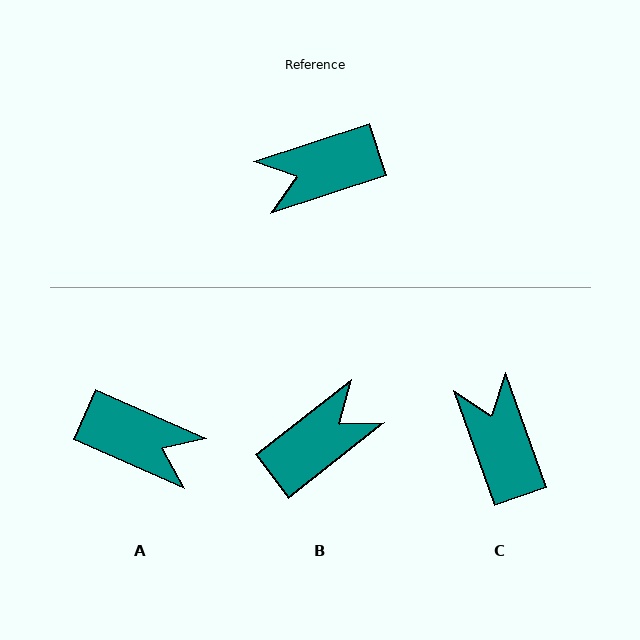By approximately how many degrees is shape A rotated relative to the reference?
Approximately 138 degrees counter-clockwise.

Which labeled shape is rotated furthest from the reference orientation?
B, about 160 degrees away.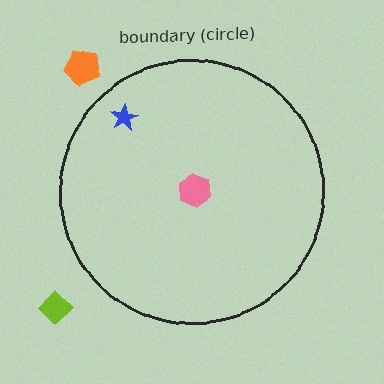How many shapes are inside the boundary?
2 inside, 2 outside.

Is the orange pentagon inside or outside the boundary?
Outside.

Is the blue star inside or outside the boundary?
Inside.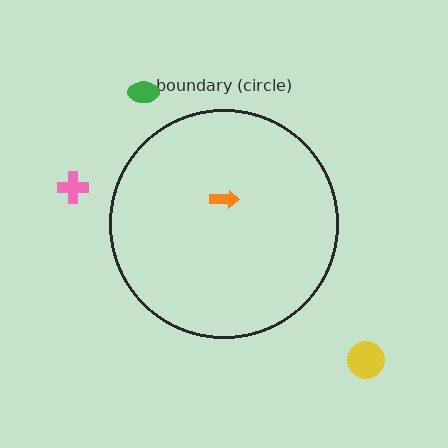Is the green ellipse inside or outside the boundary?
Outside.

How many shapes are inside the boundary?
1 inside, 3 outside.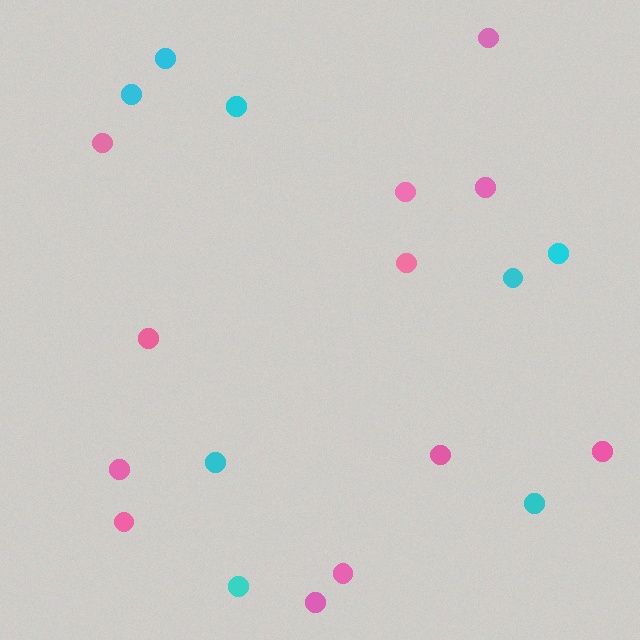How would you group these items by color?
There are 2 groups: one group of pink circles (12) and one group of cyan circles (8).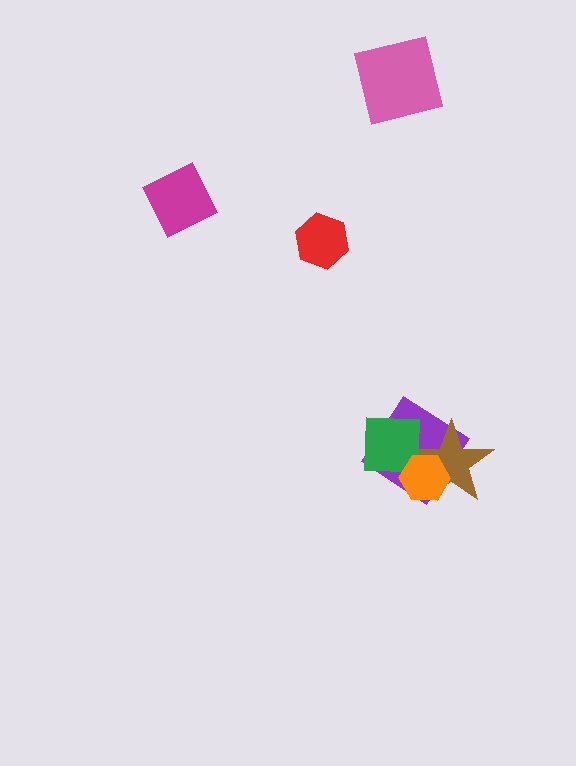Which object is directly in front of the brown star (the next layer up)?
The green square is directly in front of the brown star.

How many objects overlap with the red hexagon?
0 objects overlap with the red hexagon.